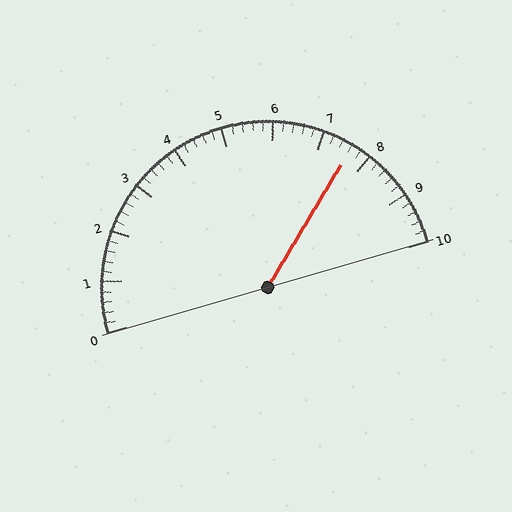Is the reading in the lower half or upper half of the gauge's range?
The reading is in the upper half of the range (0 to 10).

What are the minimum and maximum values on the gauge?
The gauge ranges from 0 to 10.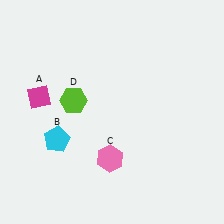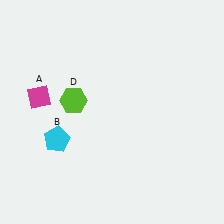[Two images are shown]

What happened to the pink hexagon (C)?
The pink hexagon (C) was removed in Image 2. It was in the bottom-left area of Image 1.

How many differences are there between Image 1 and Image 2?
There is 1 difference between the two images.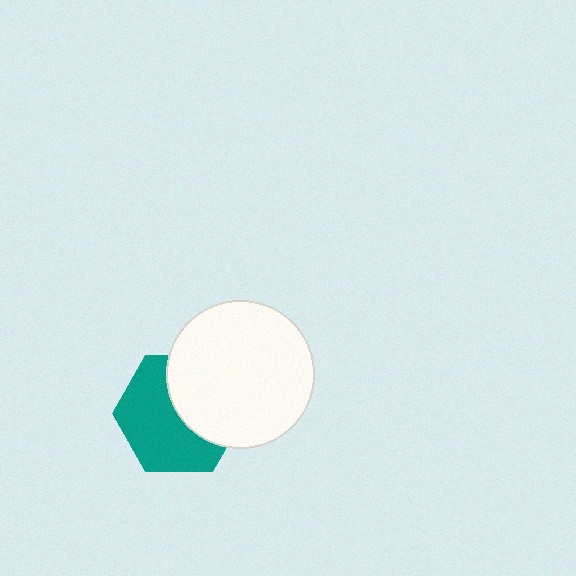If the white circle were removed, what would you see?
You would see the complete teal hexagon.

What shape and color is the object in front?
The object in front is a white circle.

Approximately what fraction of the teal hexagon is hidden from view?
Roughly 43% of the teal hexagon is hidden behind the white circle.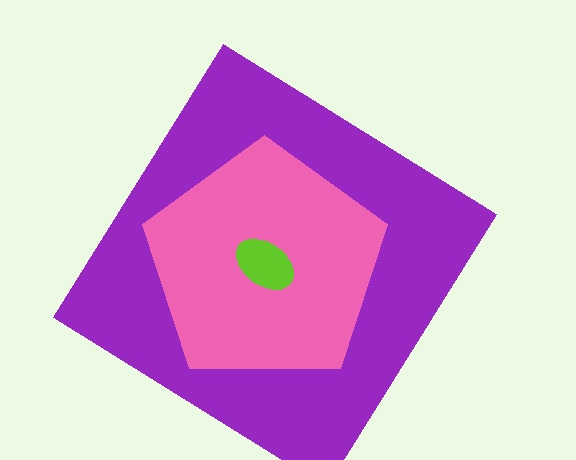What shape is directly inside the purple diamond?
The pink pentagon.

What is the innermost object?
The lime ellipse.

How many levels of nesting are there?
3.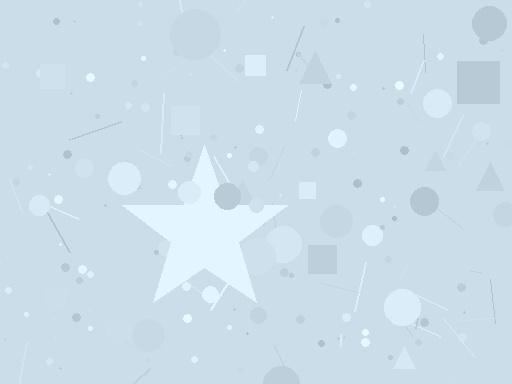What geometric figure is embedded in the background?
A star is embedded in the background.